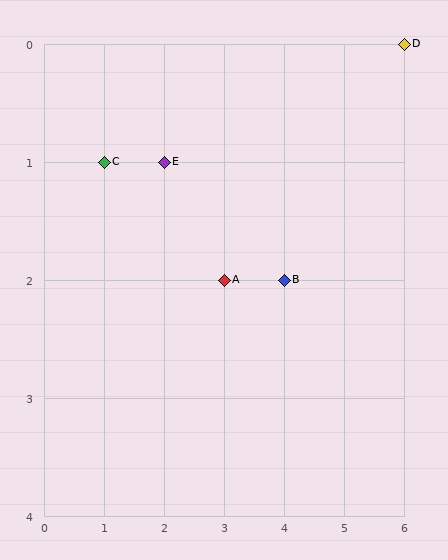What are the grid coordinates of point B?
Point B is at grid coordinates (4, 2).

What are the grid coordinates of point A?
Point A is at grid coordinates (3, 2).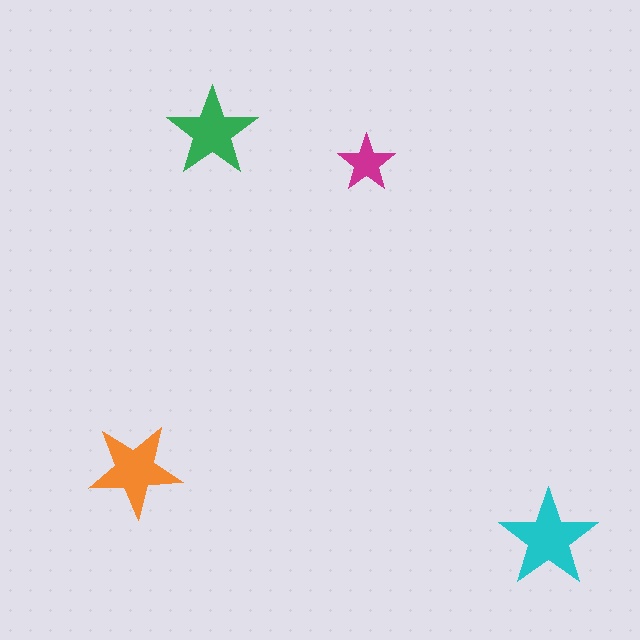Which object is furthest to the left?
The orange star is leftmost.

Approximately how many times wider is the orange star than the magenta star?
About 1.5 times wider.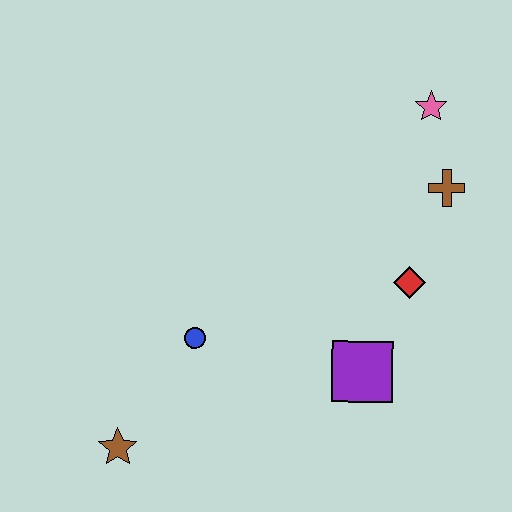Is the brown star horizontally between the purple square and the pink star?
No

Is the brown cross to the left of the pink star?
No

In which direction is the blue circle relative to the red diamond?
The blue circle is to the left of the red diamond.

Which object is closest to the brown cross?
The pink star is closest to the brown cross.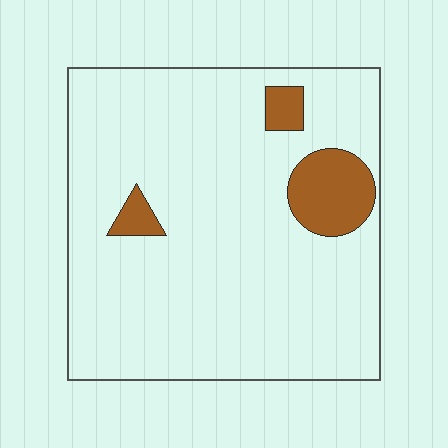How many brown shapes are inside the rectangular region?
3.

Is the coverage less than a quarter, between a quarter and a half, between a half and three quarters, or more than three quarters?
Less than a quarter.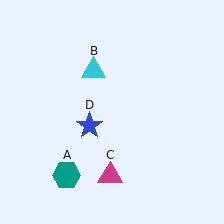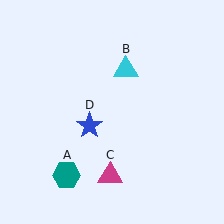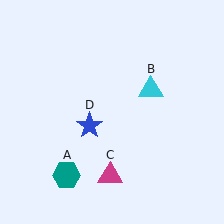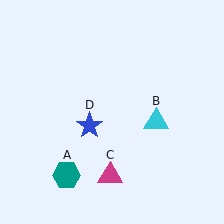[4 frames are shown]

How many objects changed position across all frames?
1 object changed position: cyan triangle (object B).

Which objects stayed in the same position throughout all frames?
Teal hexagon (object A) and magenta triangle (object C) and blue star (object D) remained stationary.